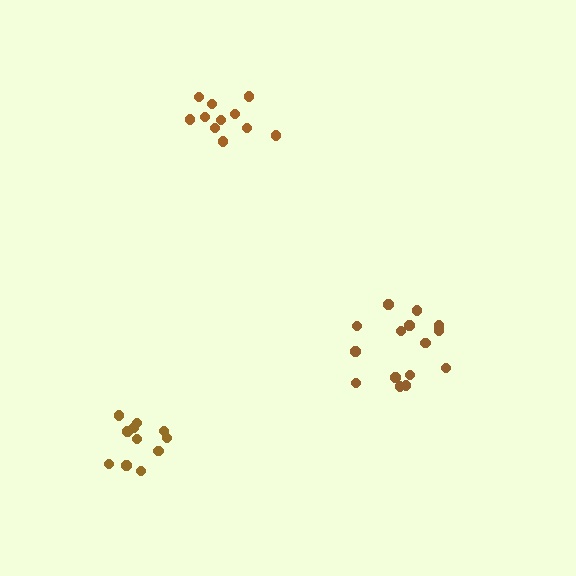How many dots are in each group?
Group 1: 12 dots, Group 2: 15 dots, Group 3: 11 dots (38 total).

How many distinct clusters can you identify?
There are 3 distinct clusters.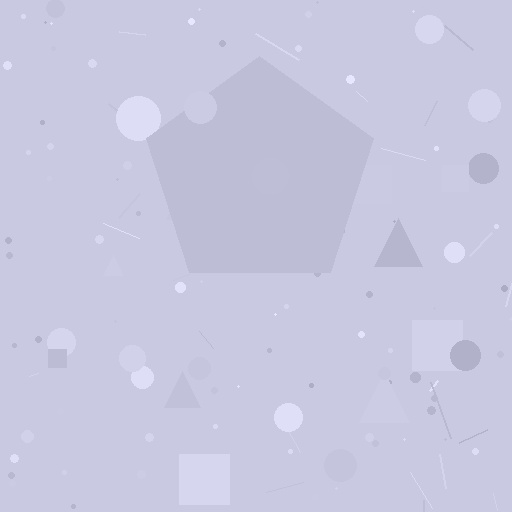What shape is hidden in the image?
A pentagon is hidden in the image.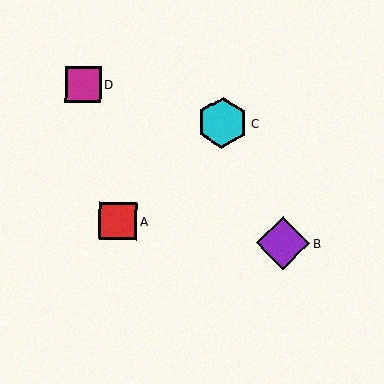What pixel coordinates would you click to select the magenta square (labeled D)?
Click at (83, 84) to select the magenta square D.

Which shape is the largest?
The purple diamond (labeled B) is the largest.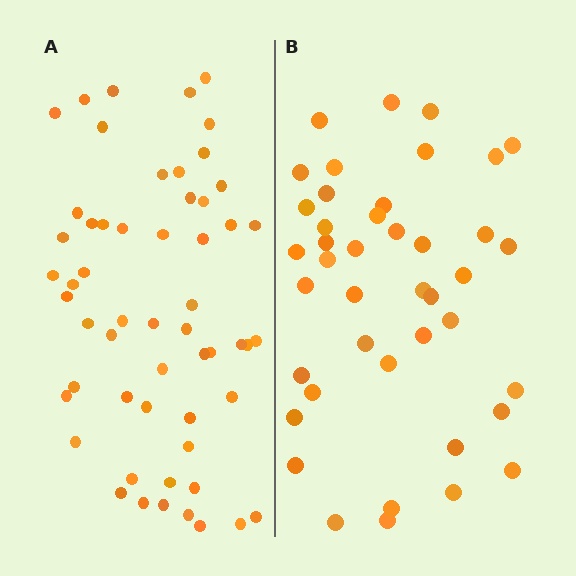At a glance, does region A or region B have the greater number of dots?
Region A (the left region) has more dots.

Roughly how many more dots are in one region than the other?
Region A has approximately 15 more dots than region B.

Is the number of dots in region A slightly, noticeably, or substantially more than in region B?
Region A has noticeably more, but not dramatically so. The ratio is roughly 1.3 to 1.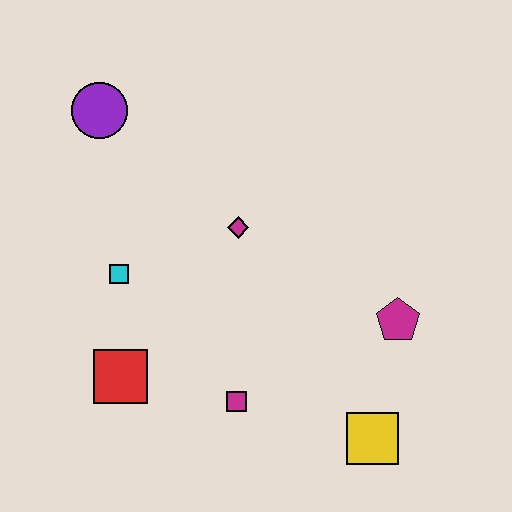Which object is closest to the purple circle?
The cyan square is closest to the purple circle.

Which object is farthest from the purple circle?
The yellow square is farthest from the purple circle.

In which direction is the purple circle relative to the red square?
The purple circle is above the red square.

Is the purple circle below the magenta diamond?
No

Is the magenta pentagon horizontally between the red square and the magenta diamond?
No